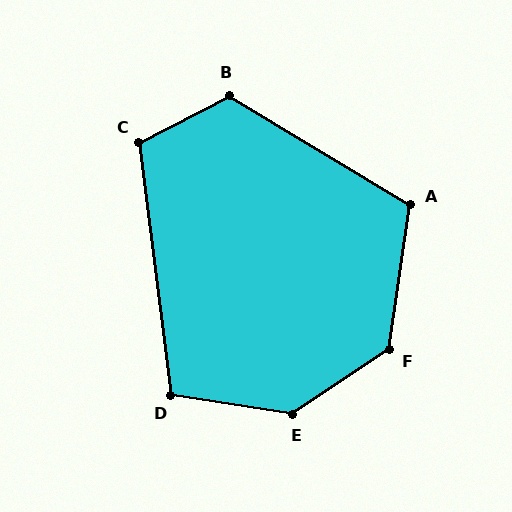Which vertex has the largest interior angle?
E, at approximately 137 degrees.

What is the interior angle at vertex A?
Approximately 113 degrees (obtuse).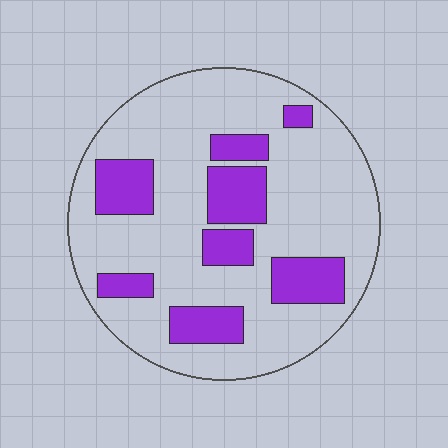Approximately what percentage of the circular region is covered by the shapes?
Approximately 25%.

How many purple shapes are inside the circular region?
8.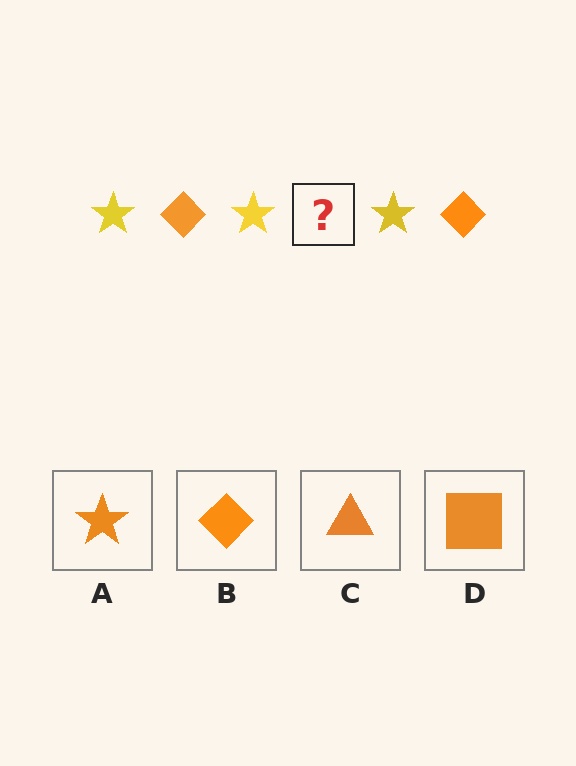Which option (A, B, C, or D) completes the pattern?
B.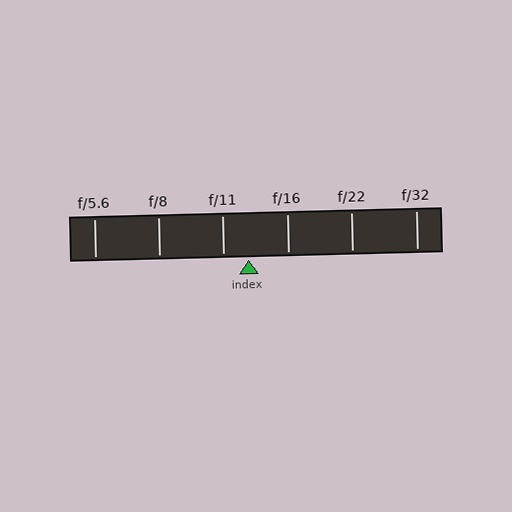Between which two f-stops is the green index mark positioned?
The index mark is between f/11 and f/16.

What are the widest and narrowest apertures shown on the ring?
The widest aperture shown is f/5.6 and the narrowest is f/32.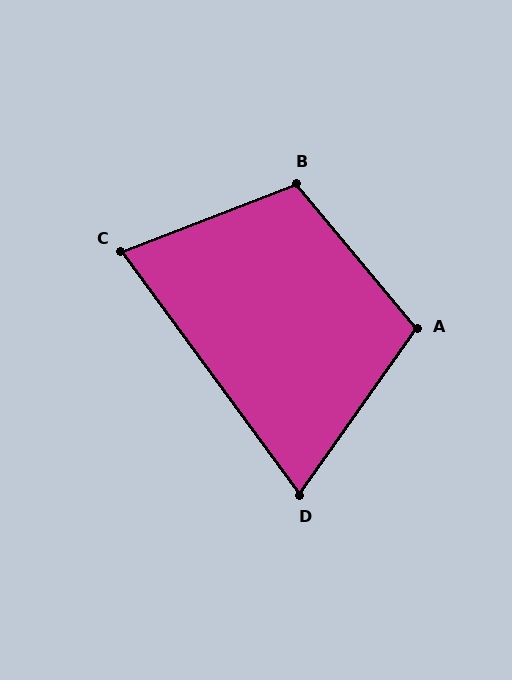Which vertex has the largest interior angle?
B, at approximately 109 degrees.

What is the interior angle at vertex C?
Approximately 75 degrees (acute).